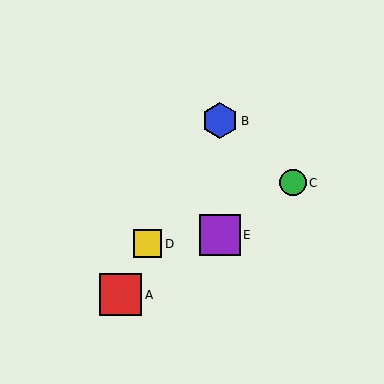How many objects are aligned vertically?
2 objects (B, E) are aligned vertically.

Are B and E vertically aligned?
Yes, both are at x≈220.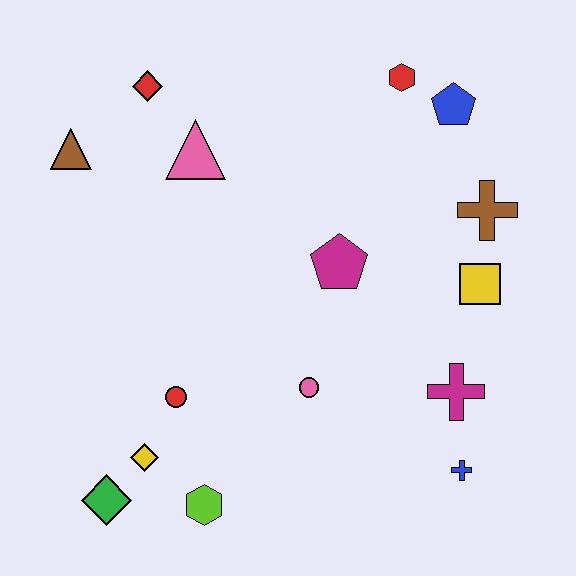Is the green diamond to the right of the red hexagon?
No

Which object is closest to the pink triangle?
The red diamond is closest to the pink triangle.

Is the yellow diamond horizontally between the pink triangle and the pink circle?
No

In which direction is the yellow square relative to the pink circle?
The yellow square is to the right of the pink circle.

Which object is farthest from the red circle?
The blue pentagon is farthest from the red circle.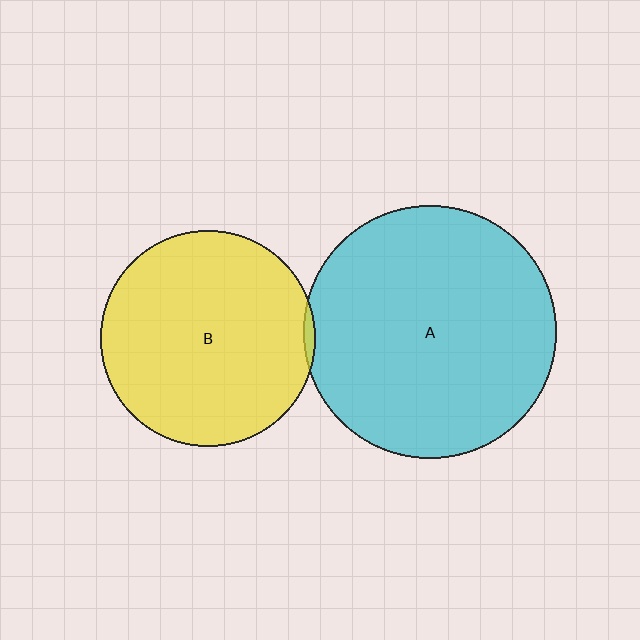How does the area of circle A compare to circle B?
Approximately 1.4 times.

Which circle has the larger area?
Circle A (cyan).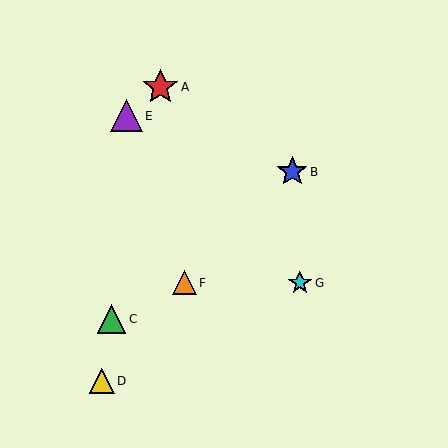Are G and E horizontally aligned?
No, G is at y≈283 and E is at y≈116.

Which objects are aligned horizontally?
Objects F, G are aligned horizontally.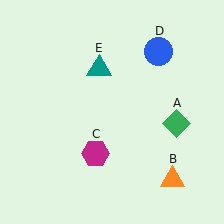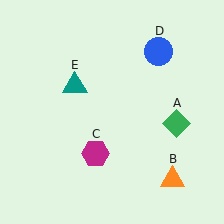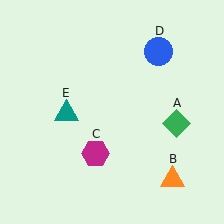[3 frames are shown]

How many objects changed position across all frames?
1 object changed position: teal triangle (object E).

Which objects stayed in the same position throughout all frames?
Green diamond (object A) and orange triangle (object B) and magenta hexagon (object C) and blue circle (object D) remained stationary.